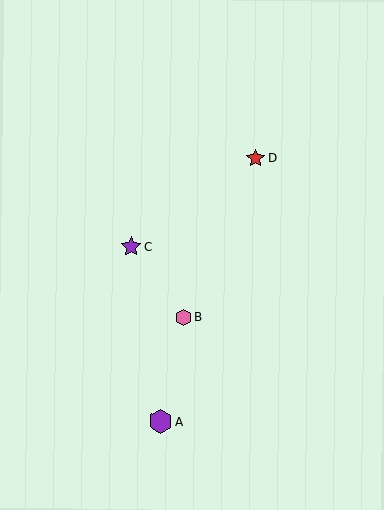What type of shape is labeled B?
Shape B is a pink hexagon.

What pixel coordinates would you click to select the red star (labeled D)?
Click at (256, 158) to select the red star D.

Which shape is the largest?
The purple hexagon (labeled A) is the largest.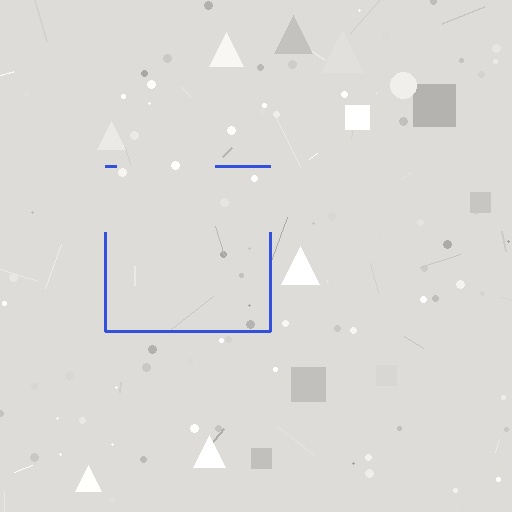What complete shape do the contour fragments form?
The contour fragments form a square.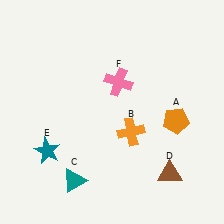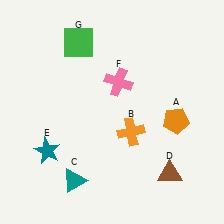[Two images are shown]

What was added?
A green square (G) was added in Image 2.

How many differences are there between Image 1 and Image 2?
There is 1 difference between the two images.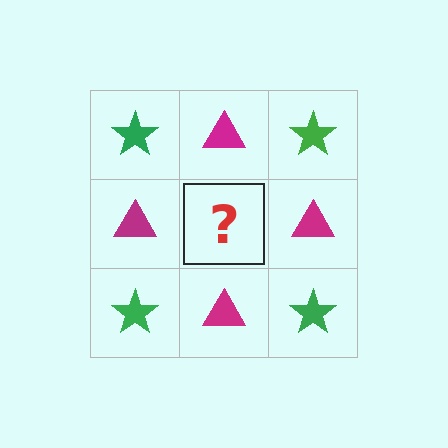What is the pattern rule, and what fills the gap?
The rule is that it alternates green star and magenta triangle in a checkerboard pattern. The gap should be filled with a green star.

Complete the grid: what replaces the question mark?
The question mark should be replaced with a green star.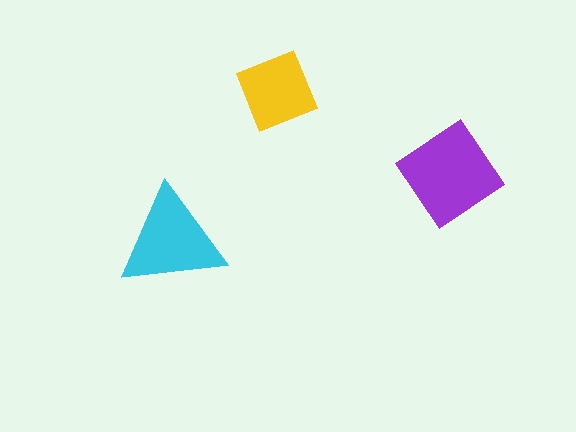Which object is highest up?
The yellow square is topmost.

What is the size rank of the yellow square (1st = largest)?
3rd.